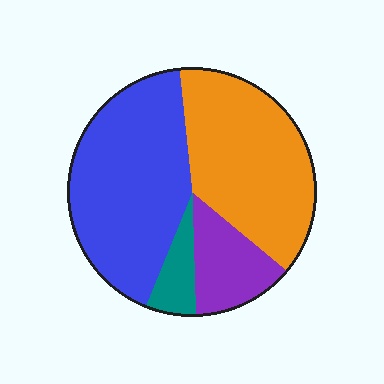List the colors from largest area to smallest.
From largest to smallest: blue, orange, purple, teal.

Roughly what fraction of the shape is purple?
Purple takes up about one eighth (1/8) of the shape.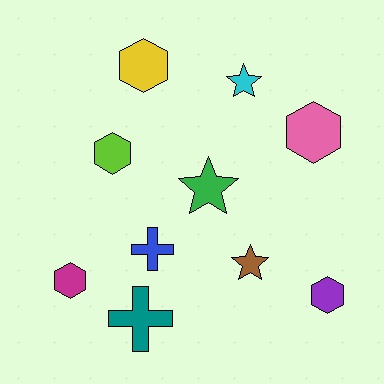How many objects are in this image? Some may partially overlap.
There are 10 objects.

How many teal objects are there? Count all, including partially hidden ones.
There is 1 teal object.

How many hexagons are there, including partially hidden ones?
There are 5 hexagons.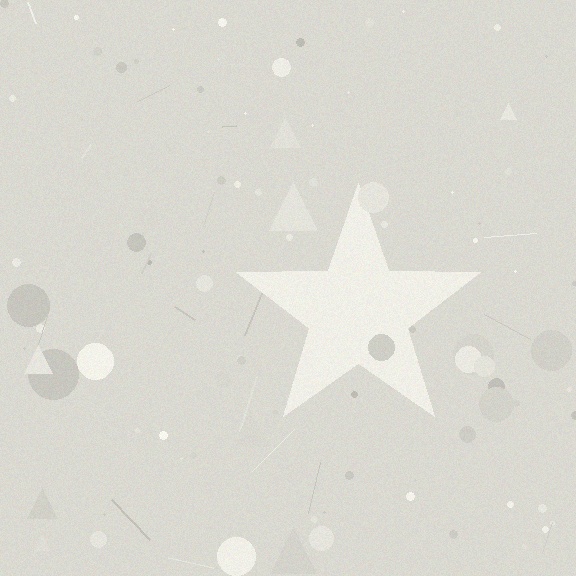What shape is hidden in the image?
A star is hidden in the image.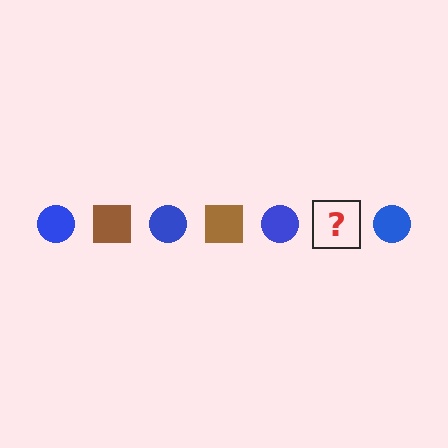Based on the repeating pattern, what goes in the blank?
The blank should be a brown square.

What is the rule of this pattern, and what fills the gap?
The rule is that the pattern alternates between blue circle and brown square. The gap should be filled with a brown square.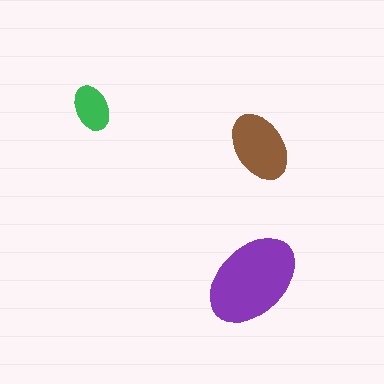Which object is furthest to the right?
The brown ellipse is rightmost.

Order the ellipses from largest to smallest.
the purple one, the brown one, the green one.